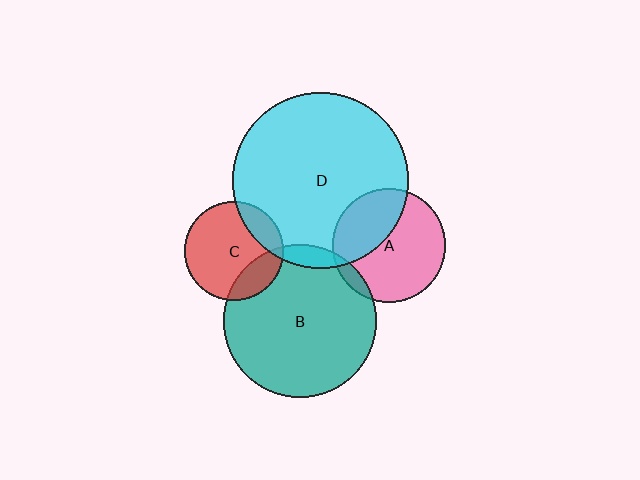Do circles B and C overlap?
Yes.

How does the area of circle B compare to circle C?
Approximately 2.4 times.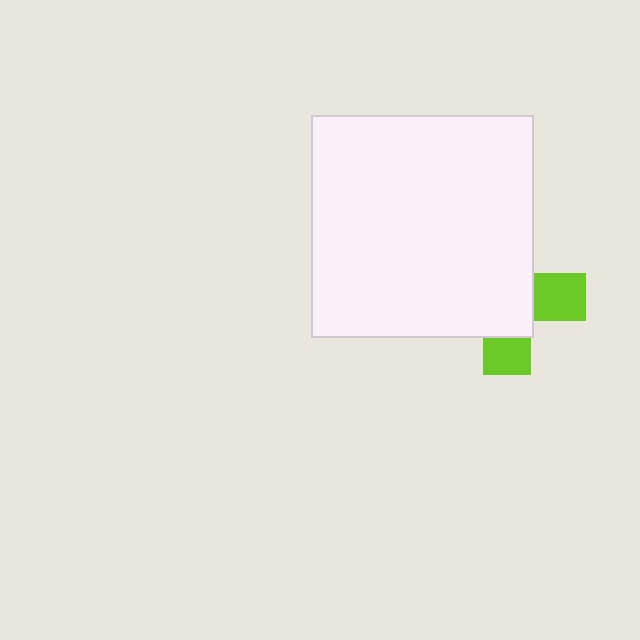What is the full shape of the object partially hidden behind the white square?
The partially hidden object is a lime cross.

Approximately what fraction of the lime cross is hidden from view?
Roughly 66% of the lime cross is hidden behind the white square.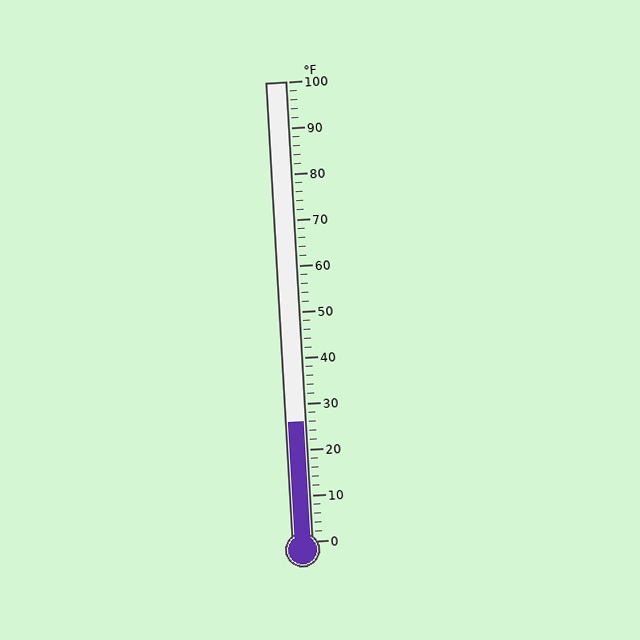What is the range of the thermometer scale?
The thermometer scale ranges from 0°F to 100°F.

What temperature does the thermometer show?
The thermometer shows approximately 26°F.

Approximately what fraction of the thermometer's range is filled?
The thermometer is filled to approximately 25% of its range.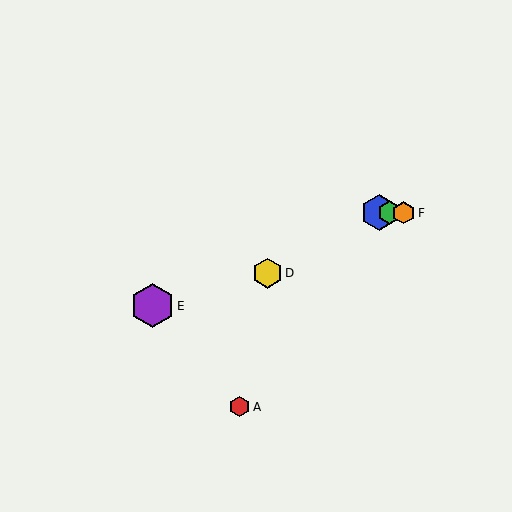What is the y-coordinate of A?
Object A is at y≈407.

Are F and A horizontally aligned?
No, F is at y≈213 and A is at y≈407.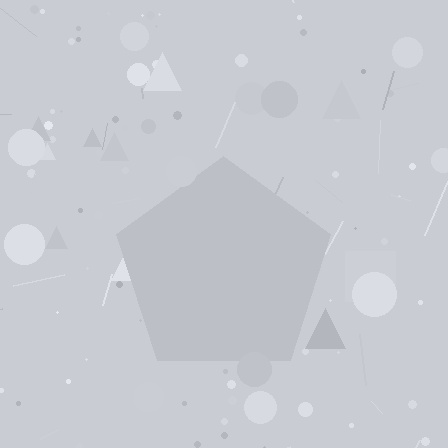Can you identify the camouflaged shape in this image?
The camouflaged shape is a pentagon.